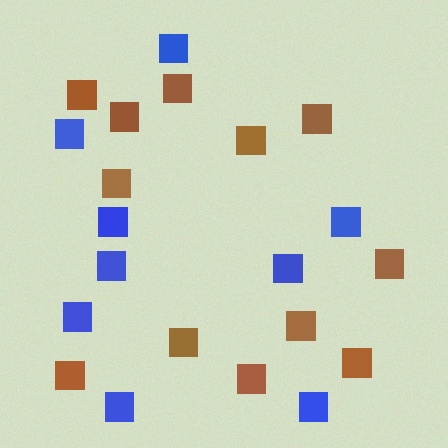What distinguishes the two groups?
There are 2 groups: one group of blue squares (9) and one group of brown squares (12).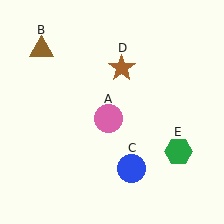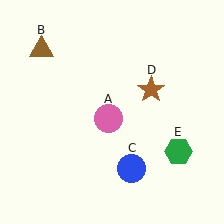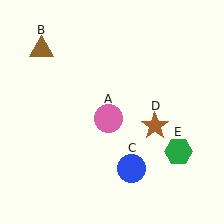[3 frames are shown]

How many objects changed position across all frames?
1 object changed position: brown star (object D).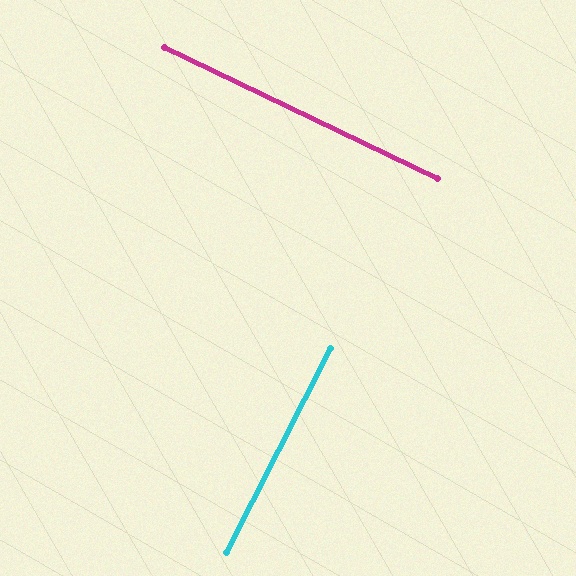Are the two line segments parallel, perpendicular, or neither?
Perpendicular — they meet at approximately 89°.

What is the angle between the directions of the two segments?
Approximately 89 degrees.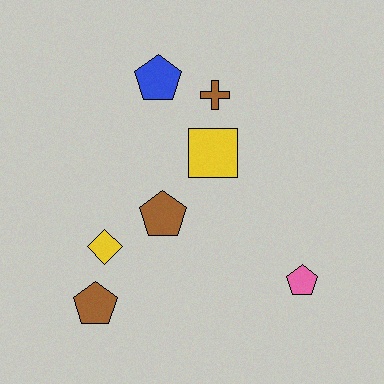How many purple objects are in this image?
There are no purple objects.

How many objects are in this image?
There are 7 objects.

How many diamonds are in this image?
There is 1 diamond.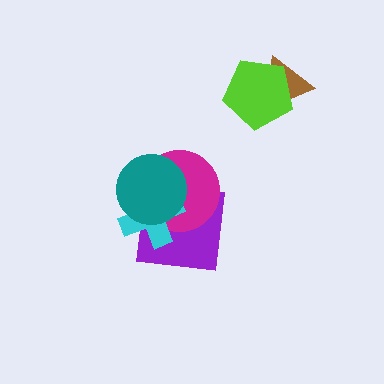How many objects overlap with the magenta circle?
3 objects overlap with the magenta circle.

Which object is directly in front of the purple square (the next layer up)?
The magenta circle is directly in front of the purple square.